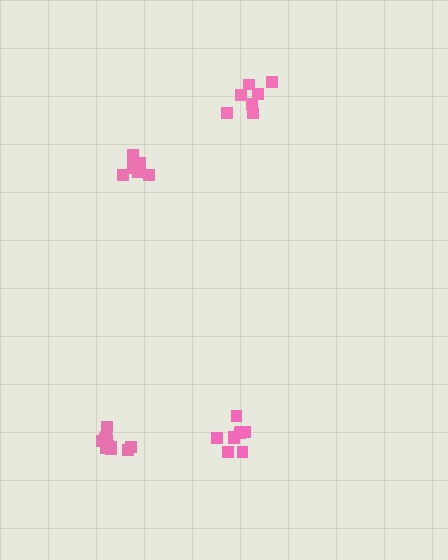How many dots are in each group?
Group 1: 7 dots, Group 2: 7 dots, Group 3: 9 dots, Group 4: 11 dots (34 total).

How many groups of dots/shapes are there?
There are 4 groups.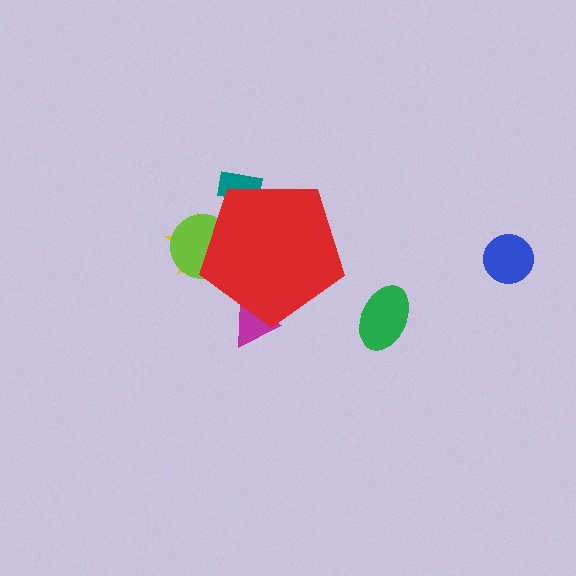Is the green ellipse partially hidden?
No, the green ellipse is fully visible.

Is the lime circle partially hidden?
Yes, the lime circle is partially hidden behind the red pentagon.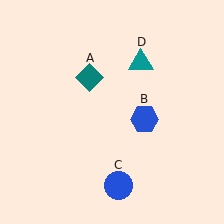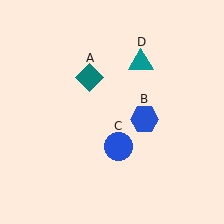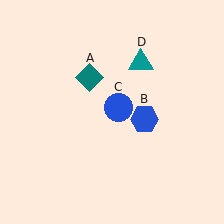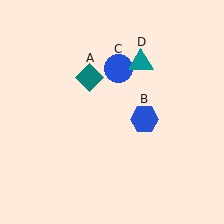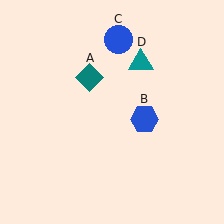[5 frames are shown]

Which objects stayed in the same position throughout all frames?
Teal diamond (object A) and blue hexagon (object B) and teal triangle (object D) remained stationary.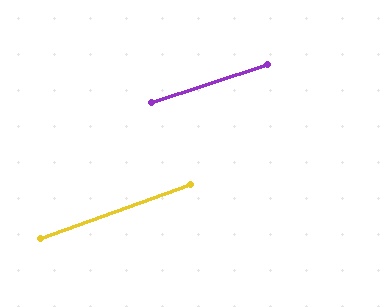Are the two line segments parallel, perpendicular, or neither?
Parallel — their directions differ by only 1.8°.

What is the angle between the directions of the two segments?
Approximately 2 degrees.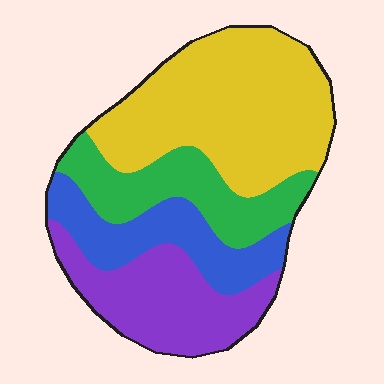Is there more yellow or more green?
Yellow.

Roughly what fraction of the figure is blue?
Blue takes up about one sixth (1/6) of the figure.